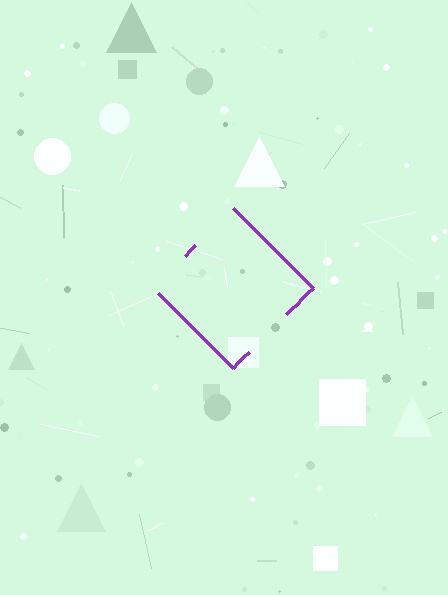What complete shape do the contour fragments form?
The contour fragments form a diamond.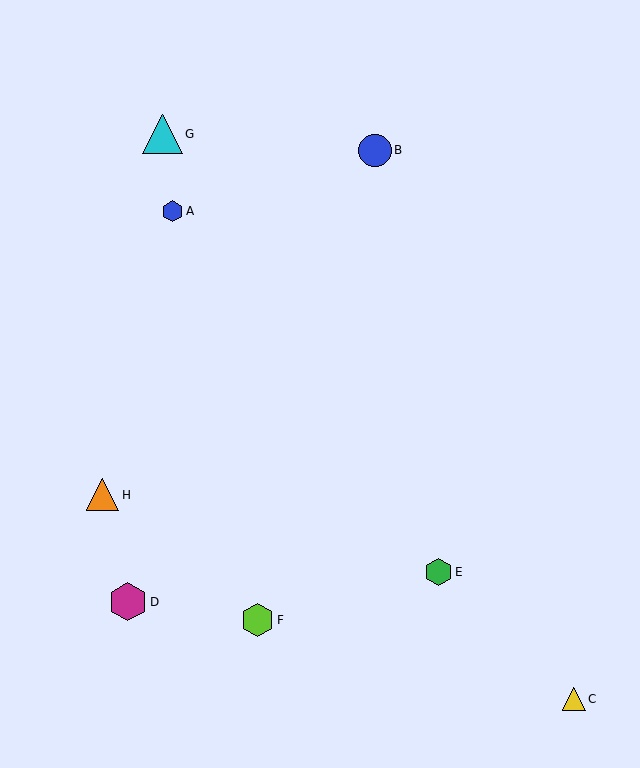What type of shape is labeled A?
Shape A is a blue hexagon.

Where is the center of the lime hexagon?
The center of the lime hexagon is at (257, 620).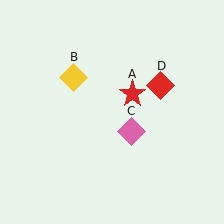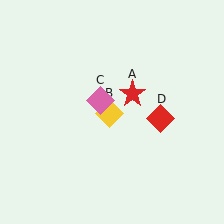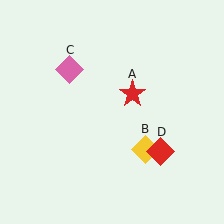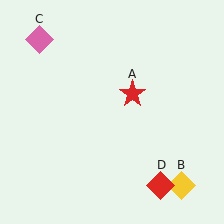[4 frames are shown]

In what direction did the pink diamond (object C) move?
The pink diamond (object C) moved up and to the left.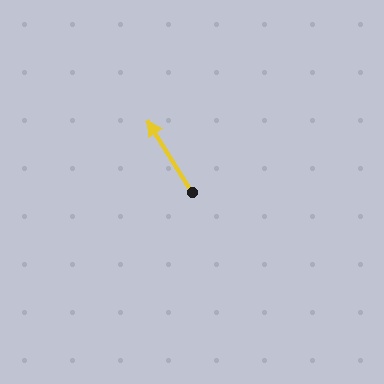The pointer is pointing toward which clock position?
Roughly 11 o'clock.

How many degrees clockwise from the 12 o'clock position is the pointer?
Approximately 328 degrees.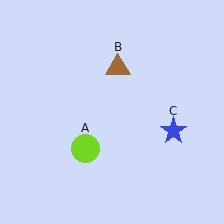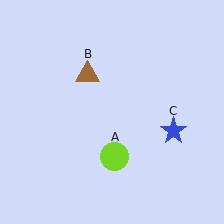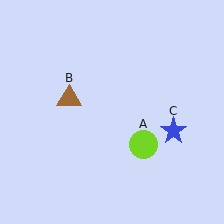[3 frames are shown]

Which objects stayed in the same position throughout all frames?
Blue star (object C) remained stationary.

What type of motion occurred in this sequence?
The lime circle (object A), brown triangle (object B) rotated counterclockwise around the center of the scene.